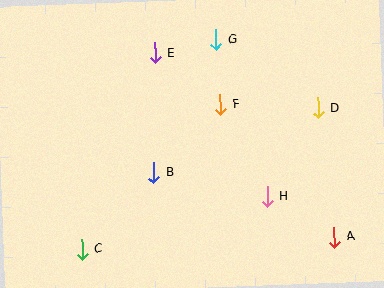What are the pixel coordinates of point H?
Point H is at (267, 196).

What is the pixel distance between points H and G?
The distance between H and G is 165 pixels.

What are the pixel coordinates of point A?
Point A is at (334, 237).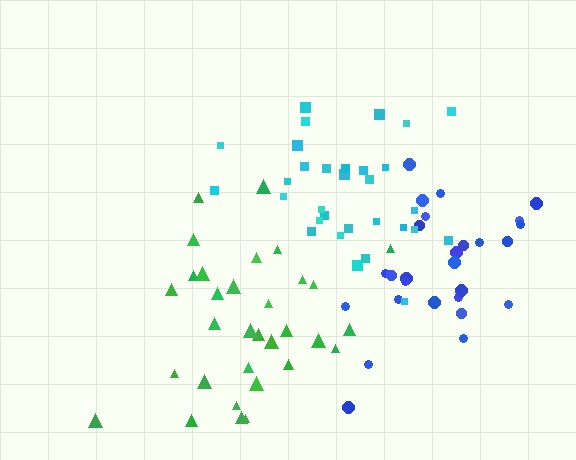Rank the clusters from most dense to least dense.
cyan, green, blue.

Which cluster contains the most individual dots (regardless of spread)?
Green (32).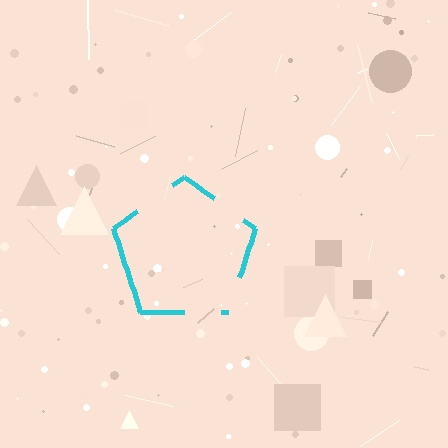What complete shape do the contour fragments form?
The contour fragments form a pentagon.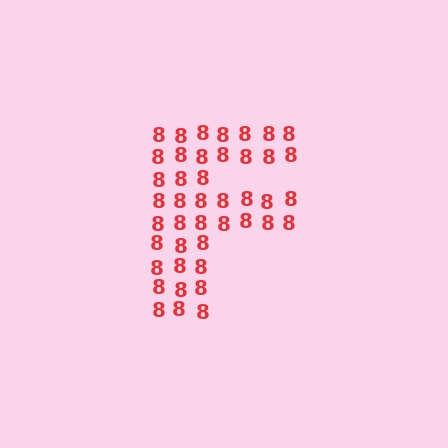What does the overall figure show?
The overall figure shows the letter F.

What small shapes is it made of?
It is made of small digit 8's.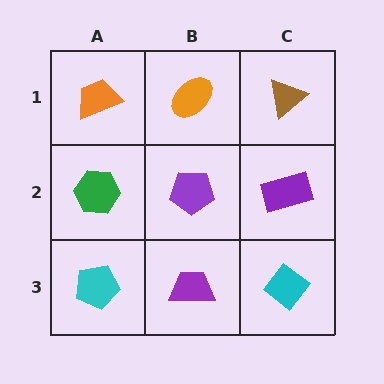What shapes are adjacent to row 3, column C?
A purple rectangle (row 2, column C), a purple trapezoid (row 3, column B).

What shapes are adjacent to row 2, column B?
An orange ellipse (row 1, column B), a purple trapezoid (row 3, column B), a green hexagon (row 2, column A), a purple rectangle (row 2, column C).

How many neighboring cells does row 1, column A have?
2.